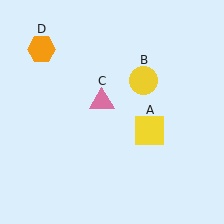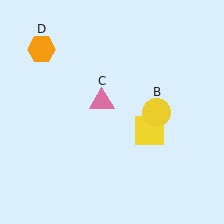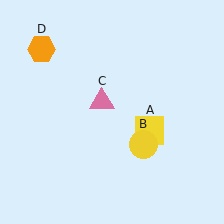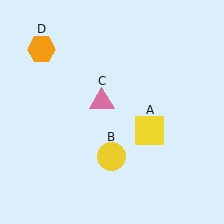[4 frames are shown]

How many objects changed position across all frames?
1 object changed position: yellow circle (object B).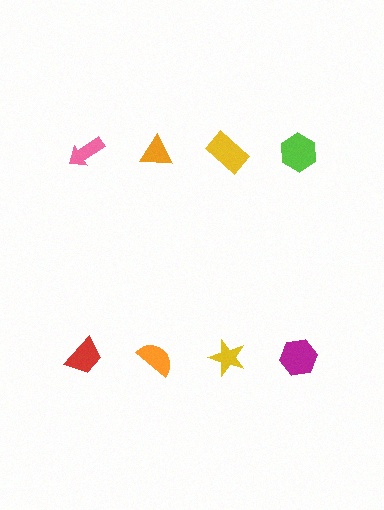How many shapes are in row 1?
4 shapes.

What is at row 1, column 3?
A yellow rectangle.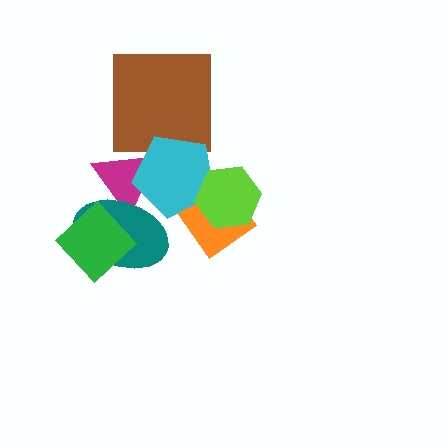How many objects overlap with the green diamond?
1 object overlaps with the green diamond.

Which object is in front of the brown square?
The cyan pentagon is in front of the brown square.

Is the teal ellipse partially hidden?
Yes, it is partially covered by another shape.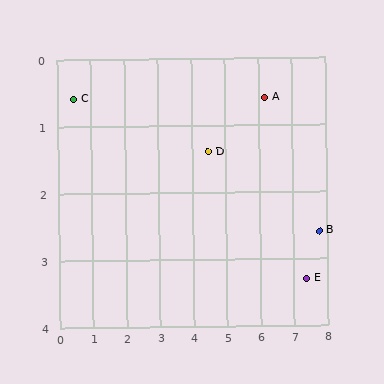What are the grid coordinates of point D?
Point D is at approximately (4.5, 1.4).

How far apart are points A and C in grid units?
Points A and C are about 5.7 grid units apart.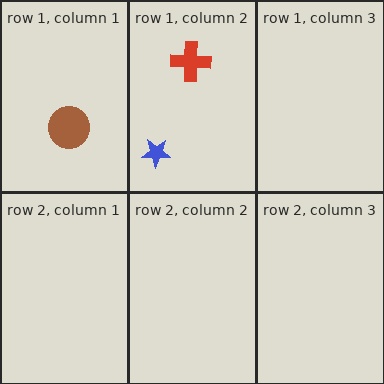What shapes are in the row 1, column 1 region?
The brown circle.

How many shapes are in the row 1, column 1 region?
1.